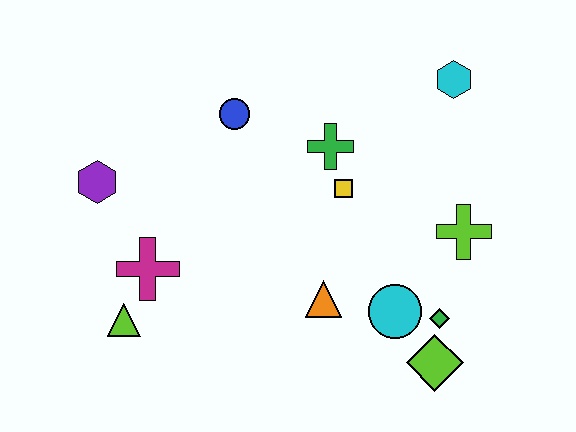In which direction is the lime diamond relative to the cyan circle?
The lime diamond is below the cyan circle.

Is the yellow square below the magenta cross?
No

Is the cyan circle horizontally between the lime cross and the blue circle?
Yes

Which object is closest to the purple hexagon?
The magenta cross is closest to the purple hexagon.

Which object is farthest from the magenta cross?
The cyan hexagon is farthest from the magenta cross.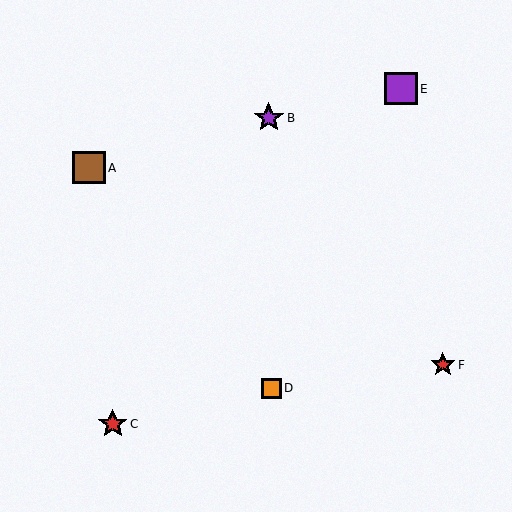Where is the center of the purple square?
The center of the purple square is at (401, 89).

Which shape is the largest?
The purple square (labeled E) is the largest.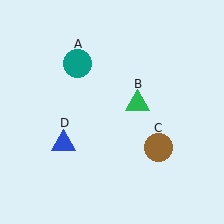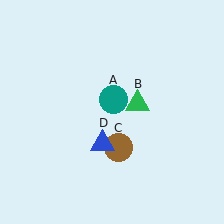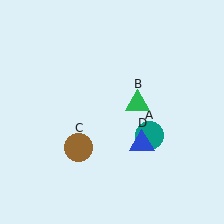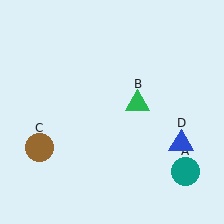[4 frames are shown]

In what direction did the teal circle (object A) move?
The teal circle (object A) moved down and to the right.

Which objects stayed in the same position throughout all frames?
Green triangle (object B) remained stationary.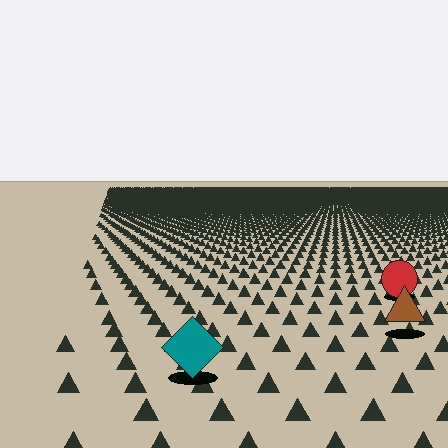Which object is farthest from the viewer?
The red circle is farthest from the viewer. It appears smaller and the ground texture around it is denser.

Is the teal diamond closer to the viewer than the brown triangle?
Yes. The teal diamond is closer — you can tell from the texture gradient: the ground texture is coarser near it.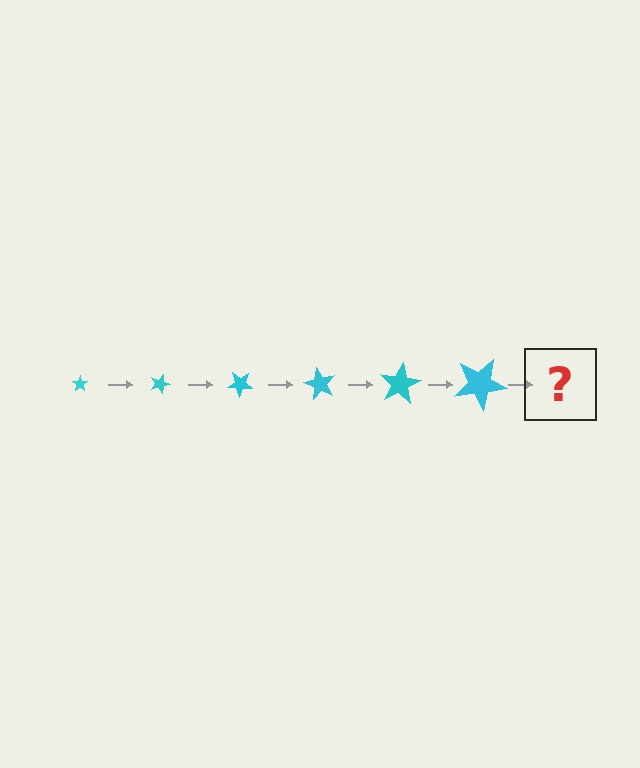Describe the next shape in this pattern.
It should be a star, larger than the previous one and rotated 120 degrees from the start.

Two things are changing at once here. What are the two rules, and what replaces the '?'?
The two rules are that the star grows larger each step and it rotates 20 degrees each step. The '?' should be a star, larger than the previous one and rotated 120 degrees from the start.